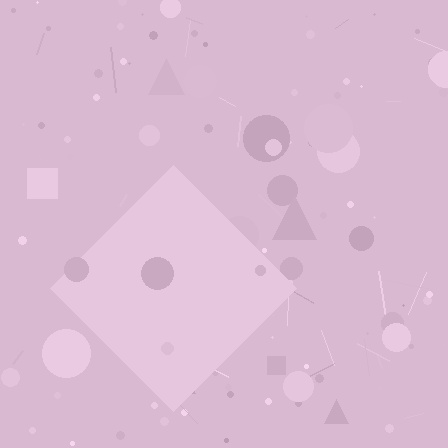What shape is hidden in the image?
A diamond is hidden in the image.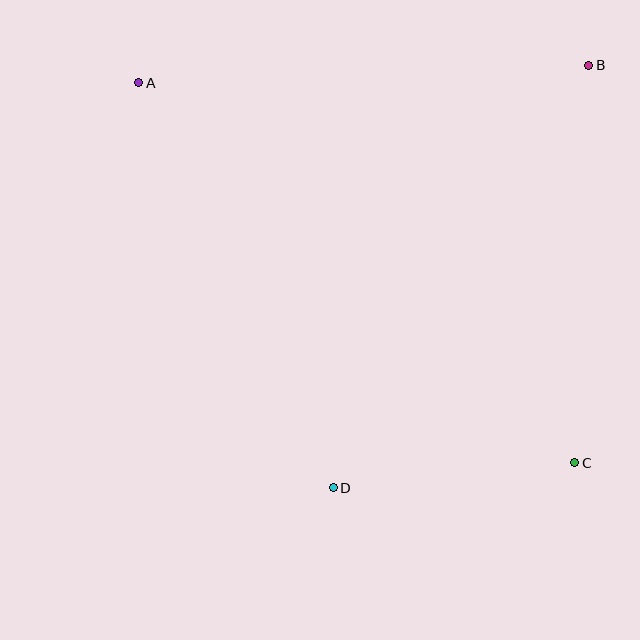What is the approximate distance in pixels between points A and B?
The distance between A and B is approximately 450 pixels.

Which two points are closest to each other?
Points C and D are closest to each other.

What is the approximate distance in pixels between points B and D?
The distance between B and D is approximately 494 pixels.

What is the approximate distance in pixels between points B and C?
The distance between B and C is approximately 398 pixels.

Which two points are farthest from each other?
Points A and C are farthest from each other.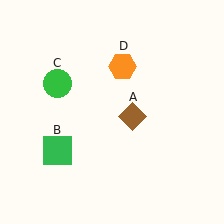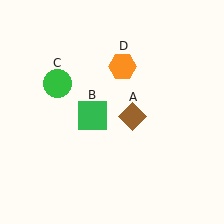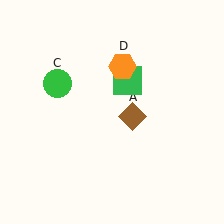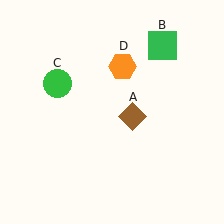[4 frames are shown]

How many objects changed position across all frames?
1 object changed position: green square (object B).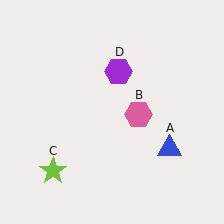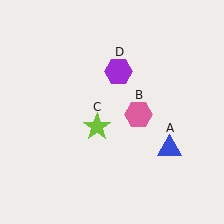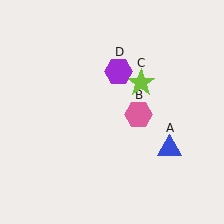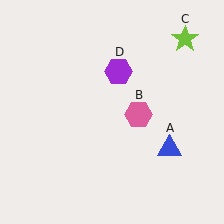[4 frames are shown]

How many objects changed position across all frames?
1 object changed position: lime star (object C).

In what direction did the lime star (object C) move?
The lime star (object C) moved up and to the right.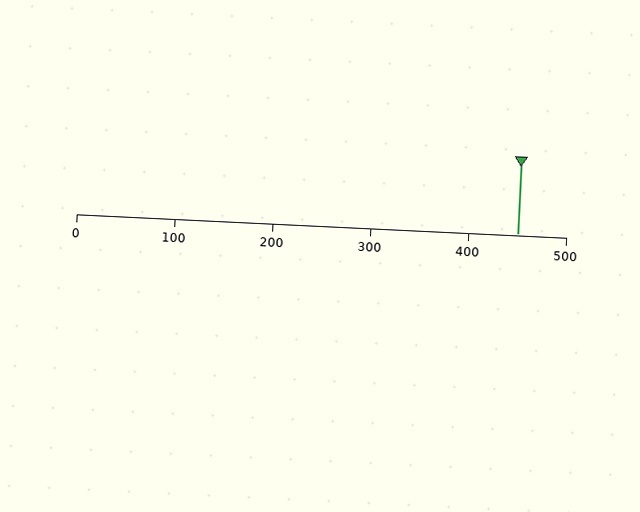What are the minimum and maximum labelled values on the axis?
The axis runs from 0 to 500.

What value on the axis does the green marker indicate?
The marker indicates approximately 450.